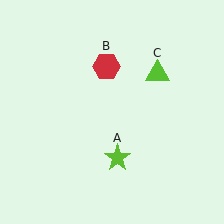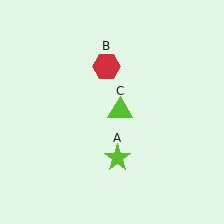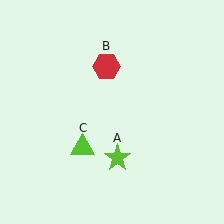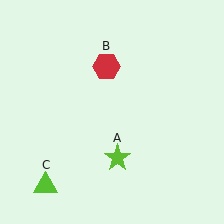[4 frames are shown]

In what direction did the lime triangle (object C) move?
The lime triangle (object C) moved down and to the left.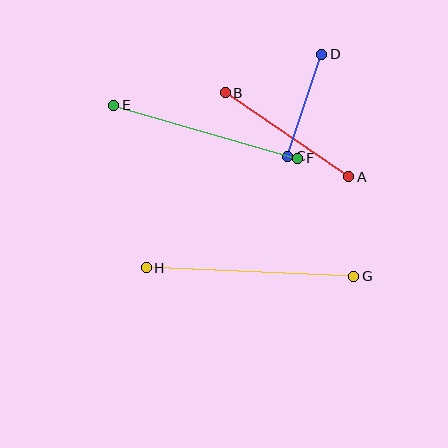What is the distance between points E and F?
The distance is approximately 192 pixels.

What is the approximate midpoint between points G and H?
The midpoint is at approximately (250, 272) pixels.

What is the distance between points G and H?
The distance is approximately 208 pixels.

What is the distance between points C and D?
The distance is approximately 107 pixels.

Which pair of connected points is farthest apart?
Points G and H are farthest apart.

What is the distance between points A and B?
The distance is approximately 149 pixels.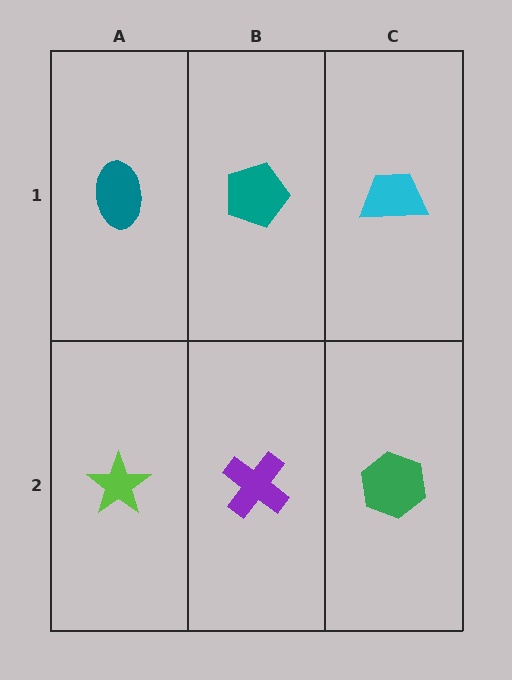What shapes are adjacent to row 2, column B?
A teal pentagon (row 1, column B), a lime star (row 2, column A), a green hexagon (row 2, column C).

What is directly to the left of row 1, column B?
A teal ellipse.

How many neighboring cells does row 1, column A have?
2.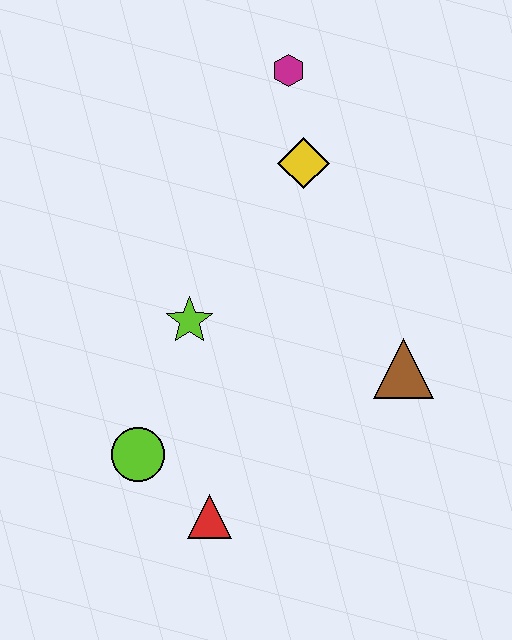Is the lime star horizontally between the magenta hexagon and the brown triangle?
No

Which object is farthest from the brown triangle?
The magenta hexagon is farthest from the brown triangle.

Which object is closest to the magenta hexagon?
The yellow diamond is closest to the magenta hexagon.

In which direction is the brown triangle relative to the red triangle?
The brown triangle is to the right of the red triangle.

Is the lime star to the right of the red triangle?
No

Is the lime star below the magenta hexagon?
Yes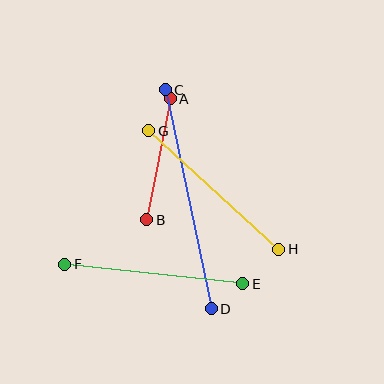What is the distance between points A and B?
The distance is approximately 124 pixels.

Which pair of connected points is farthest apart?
Points C and D are farthest apart.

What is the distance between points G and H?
The distance is approximately 176 pixels.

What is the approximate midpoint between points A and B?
The midpoint is at approximately (158, 159) pixels.